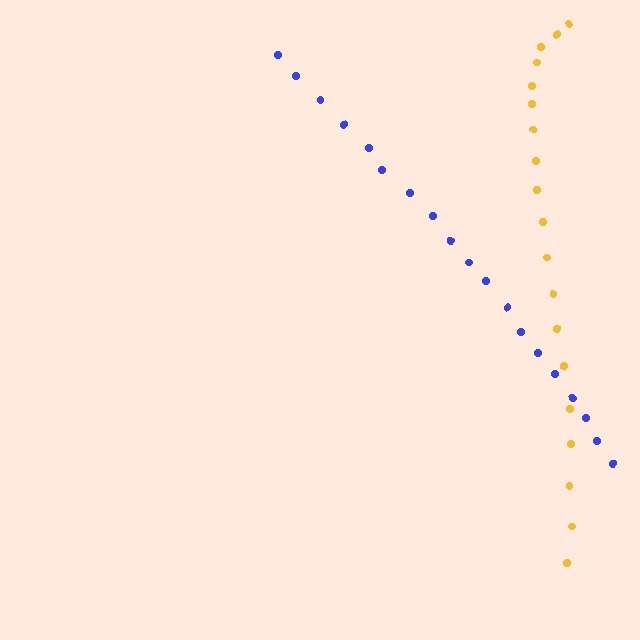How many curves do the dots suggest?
There are 2 distinct paths.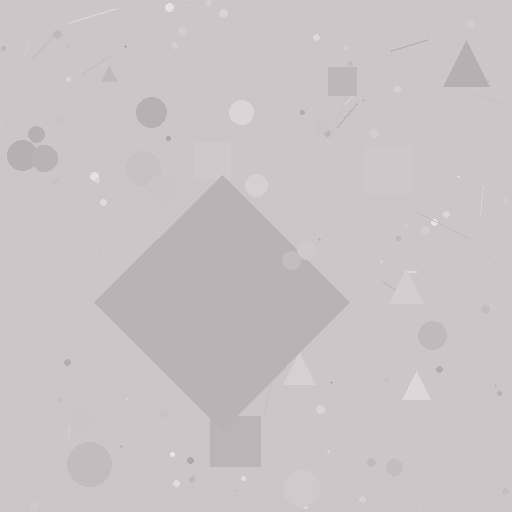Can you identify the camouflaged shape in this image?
The camouflaged shape is a diamond.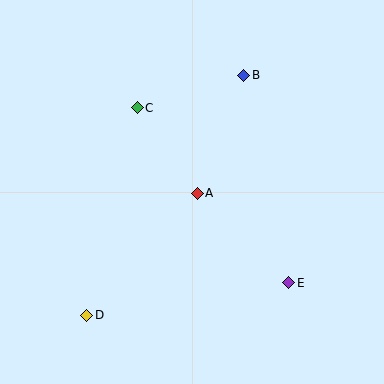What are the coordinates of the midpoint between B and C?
The midpoint between B and C is at (190, 92).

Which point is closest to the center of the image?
Point A at (197, 193) is closest to the center.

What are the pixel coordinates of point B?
Point B is at (244, 75).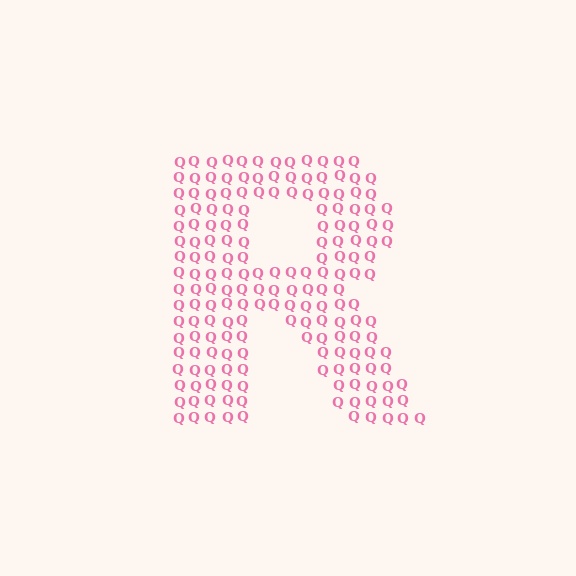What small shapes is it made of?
It is made of small letter Q's.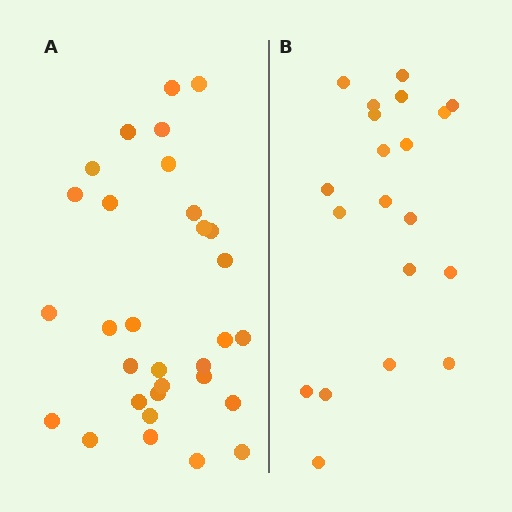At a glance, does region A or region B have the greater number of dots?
Region A (the left region) has more dots.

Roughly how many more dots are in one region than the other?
Region A has roughly 12 or so more dots than region B.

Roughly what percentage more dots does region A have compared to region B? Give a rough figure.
About 55% more.